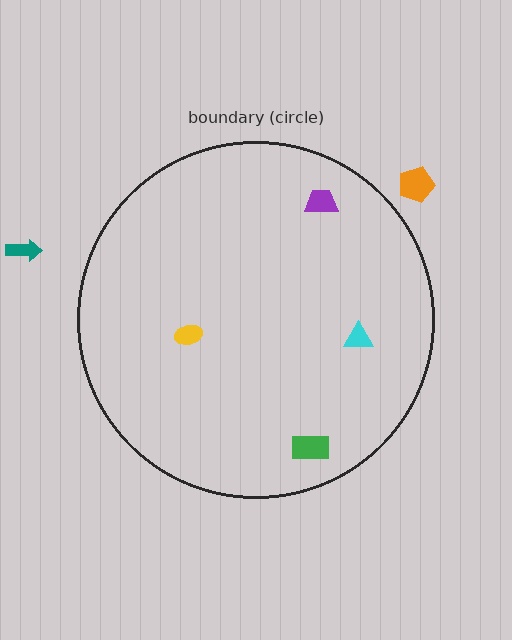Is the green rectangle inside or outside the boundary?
Inside.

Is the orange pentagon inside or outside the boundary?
Outside.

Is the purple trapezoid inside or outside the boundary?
Inside.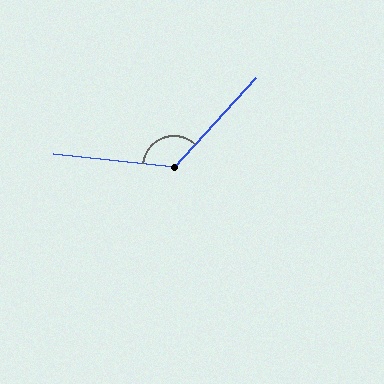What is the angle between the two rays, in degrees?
Approximately 126 degrees.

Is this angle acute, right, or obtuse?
It is obtuse.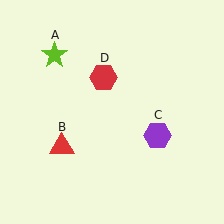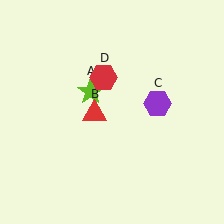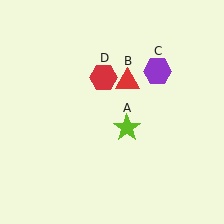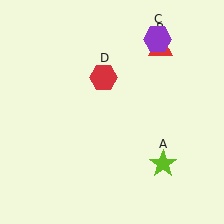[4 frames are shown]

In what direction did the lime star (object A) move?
The lime star (object A) moved down and to the right.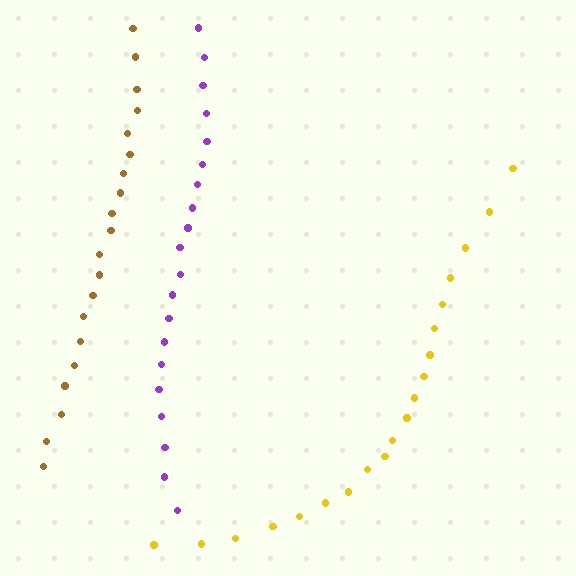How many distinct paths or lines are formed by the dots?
There are 3 distinct paths.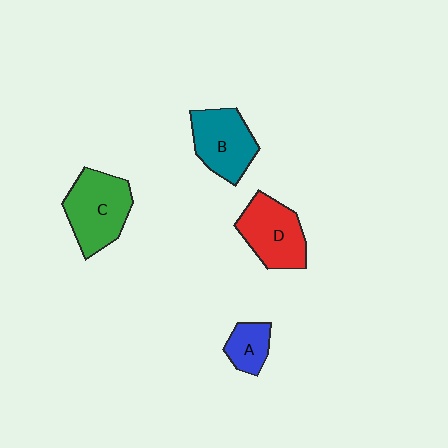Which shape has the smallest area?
Shape A (blue).